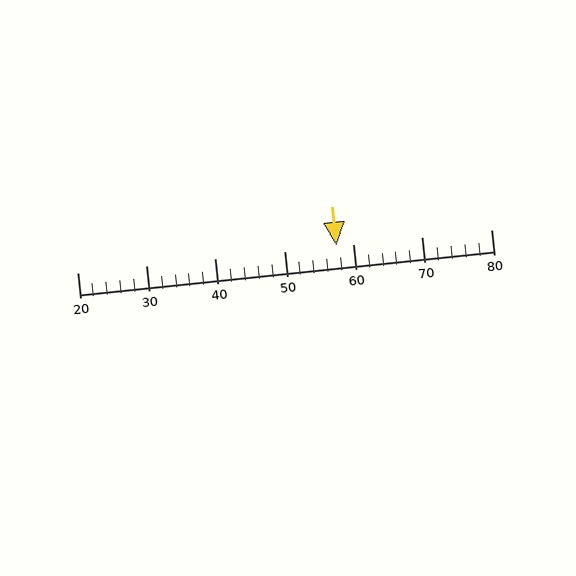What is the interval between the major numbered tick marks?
The major tick marks are spaced 10 units apart.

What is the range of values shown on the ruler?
The ruler shows values from 20 to 80.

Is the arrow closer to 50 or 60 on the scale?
The arrow is closer to 60.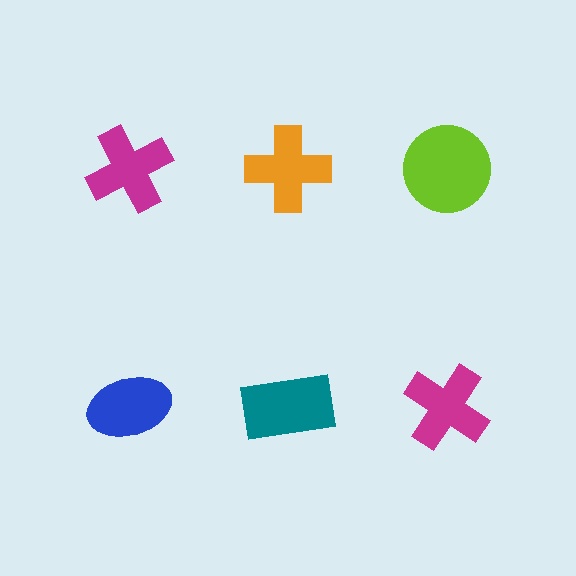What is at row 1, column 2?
An orange cross.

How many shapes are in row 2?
3 shapes.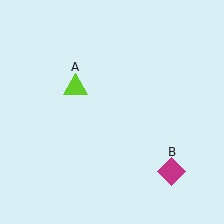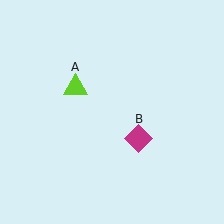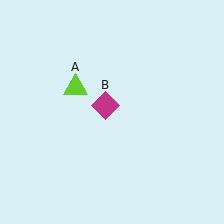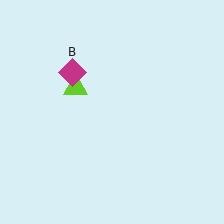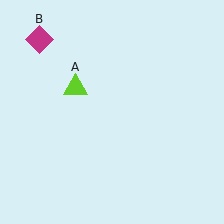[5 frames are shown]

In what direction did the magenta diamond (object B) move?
The magenta diamond (object B) moved up and to the left.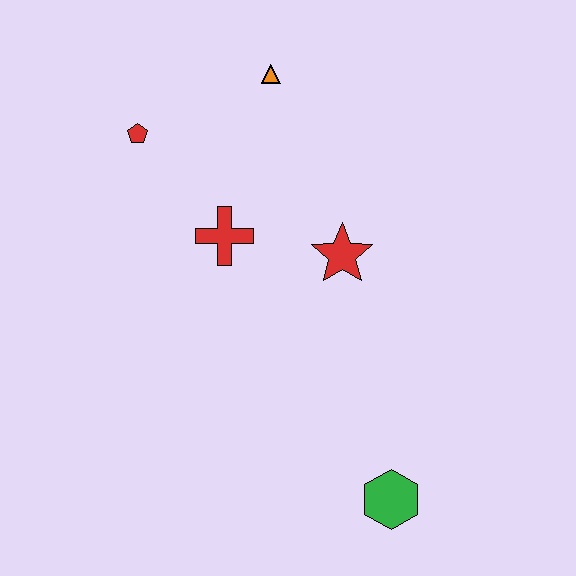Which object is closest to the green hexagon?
The red star is closest to the green hexagon.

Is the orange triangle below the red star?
No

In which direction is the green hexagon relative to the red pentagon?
The green hexagon is below the red pentagon.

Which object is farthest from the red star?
The green hexagon is farthest from the red star.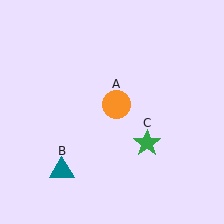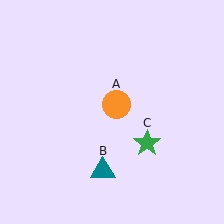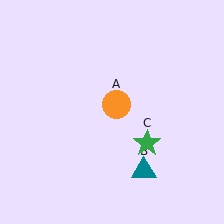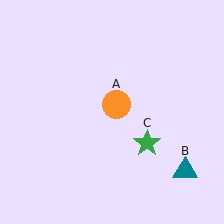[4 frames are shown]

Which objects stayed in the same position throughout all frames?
Orange circle (object A) and green star (object C) remained stationary.